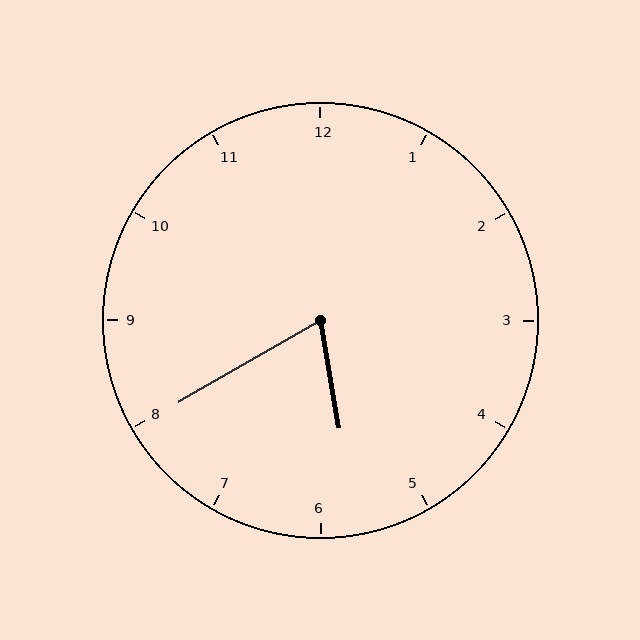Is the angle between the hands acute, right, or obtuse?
It is acute.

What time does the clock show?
5:40.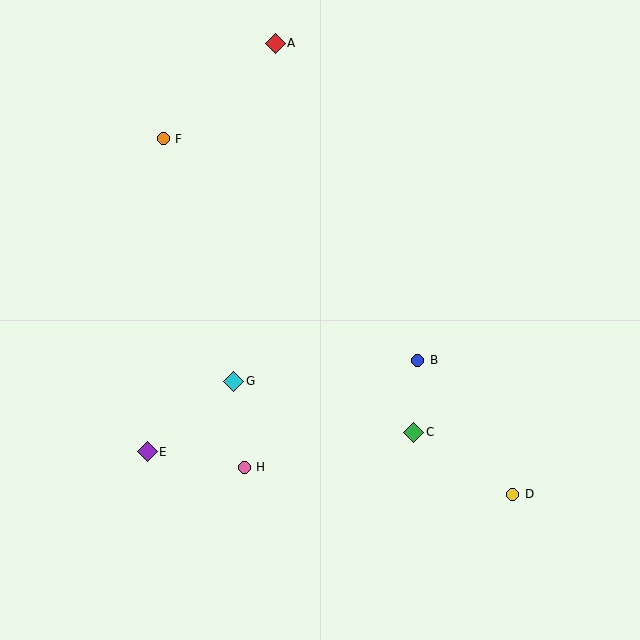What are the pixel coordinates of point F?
Point F is at (163, 139).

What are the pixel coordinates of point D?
Point D is at (513, 494).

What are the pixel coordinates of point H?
Point H is at (244, 467).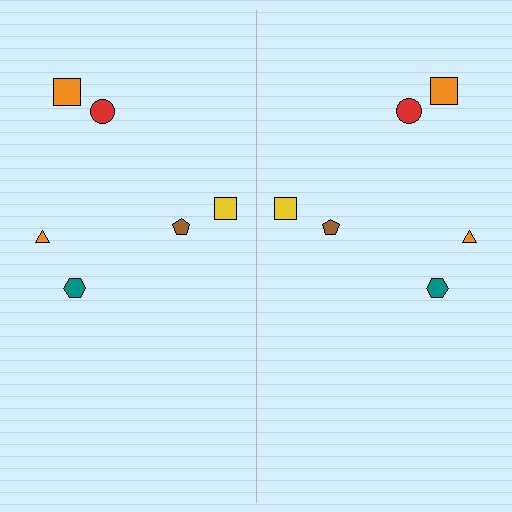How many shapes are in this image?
There are 12 shapes in this image.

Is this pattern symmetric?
Yes, this pattern has bilateral (reflection) symmetry.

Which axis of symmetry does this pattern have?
The pattern has a vertical axis of symmetry running through the center of the image.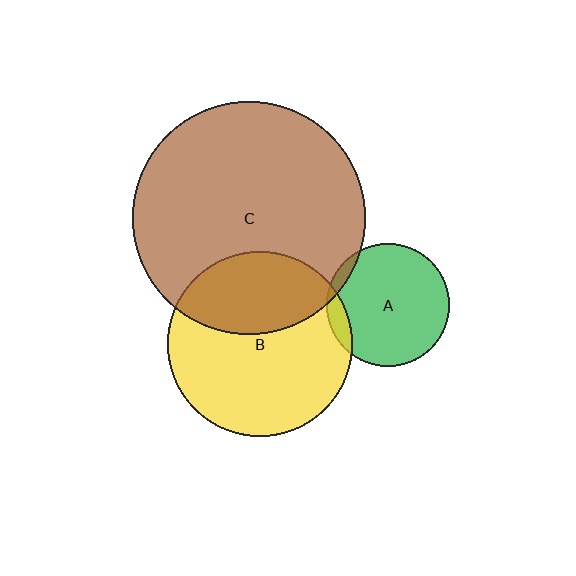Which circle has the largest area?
Circle C (brown).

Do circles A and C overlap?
Yes.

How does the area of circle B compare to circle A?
Approximately 2.3 times.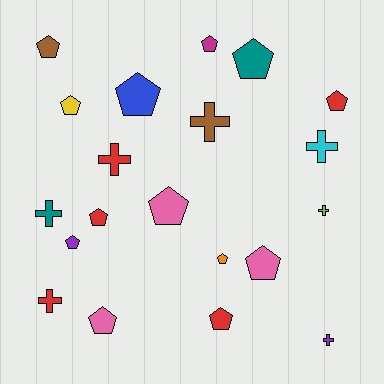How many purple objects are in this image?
There are 2 purple objects.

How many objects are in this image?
There are 20 objects.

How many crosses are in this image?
There are 7 crosses.